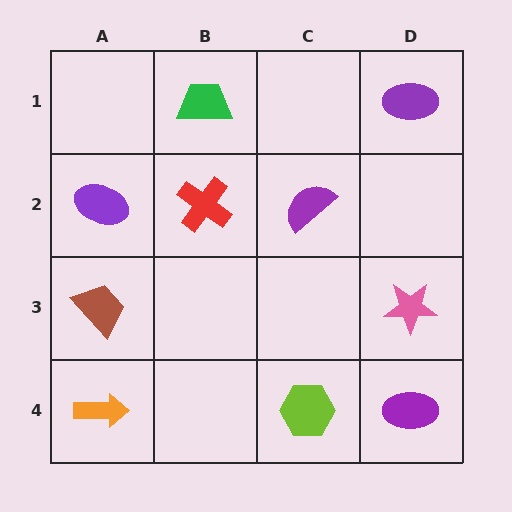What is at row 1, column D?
A purple ellipse.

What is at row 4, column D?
A purple ellipse.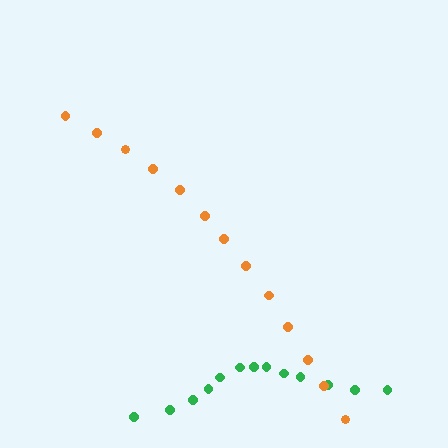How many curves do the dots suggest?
There are 2 distinct paths.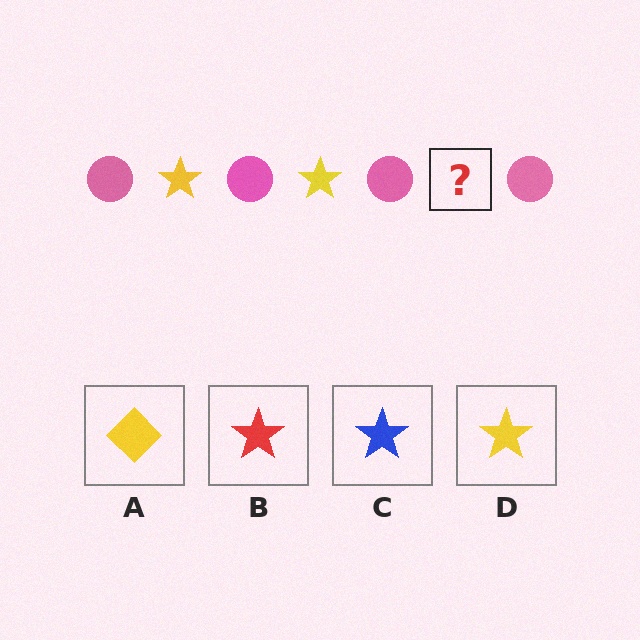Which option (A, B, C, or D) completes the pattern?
D.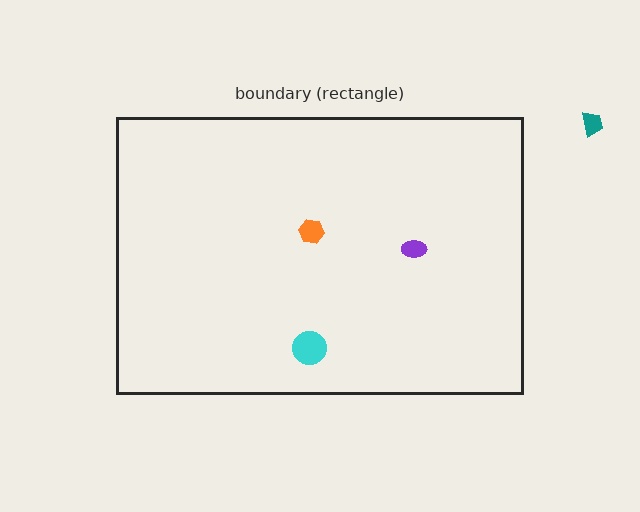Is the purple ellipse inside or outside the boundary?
Inside.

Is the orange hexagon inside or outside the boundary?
Inside.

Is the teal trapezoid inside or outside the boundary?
Outside.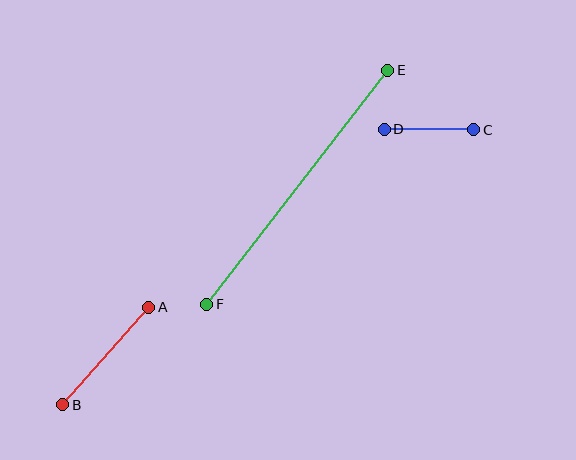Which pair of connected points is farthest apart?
Points E and F are farthest apart.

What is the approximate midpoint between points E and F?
The midpoint is at approximately (297, 187) pixels.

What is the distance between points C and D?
The distance is approximately 89 pixels.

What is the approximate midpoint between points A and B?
The midpoint is at approximately (106, 356) pixels.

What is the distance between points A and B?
The distance is approximately 130 pixels.